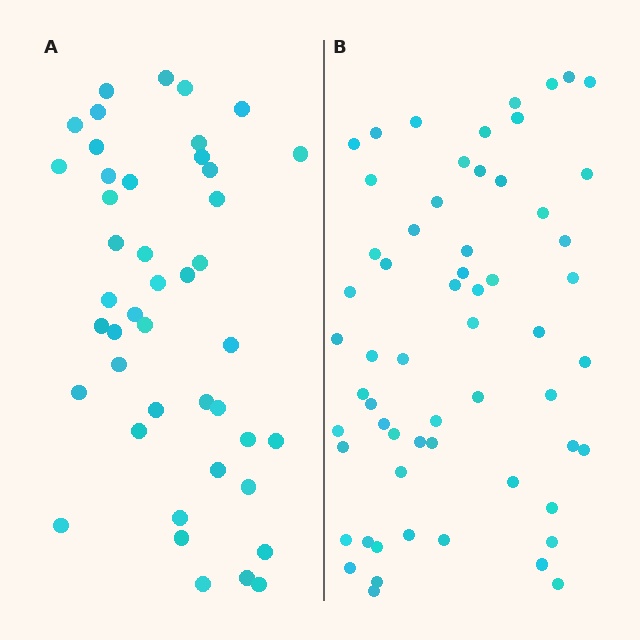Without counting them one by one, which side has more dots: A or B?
Region B (the right region) has more dots.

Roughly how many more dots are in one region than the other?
Region B has approximately 15 more dots than region A.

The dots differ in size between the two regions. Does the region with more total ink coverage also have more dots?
No. Region A has more total ink coverage because its dots are larger, but region B actually contains more individual dots. Total area can be misleading — the number of items is what matters here.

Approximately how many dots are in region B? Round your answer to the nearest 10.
About 60 dots.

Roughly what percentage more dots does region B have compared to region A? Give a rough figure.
About 35% more.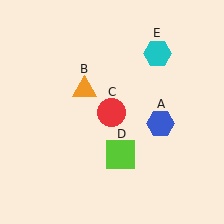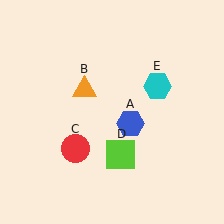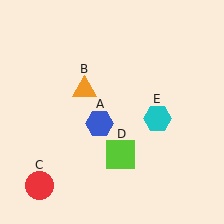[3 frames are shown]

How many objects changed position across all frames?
3 objects changed position: blue hexagon (object A), red circle (object C), cyan hexagon (object E).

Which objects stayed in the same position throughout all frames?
Orange triangle (object B) and lime square (object D) remained stationary.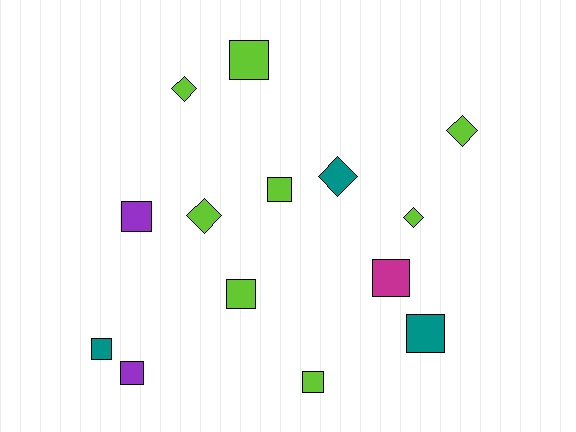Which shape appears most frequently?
Square, with 9 objects.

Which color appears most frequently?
Lime, with 8 objects.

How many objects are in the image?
There are 14 objects.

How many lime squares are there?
There are 4 lime squares.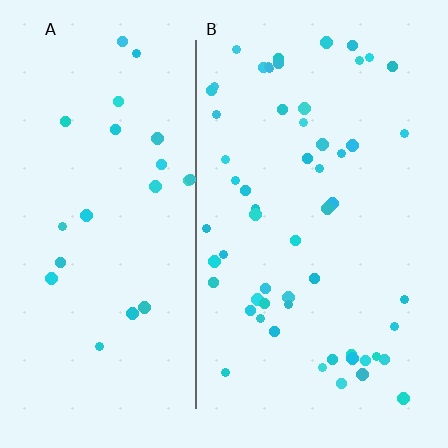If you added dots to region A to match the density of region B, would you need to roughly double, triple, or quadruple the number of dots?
Approximately double.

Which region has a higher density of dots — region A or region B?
B (the right).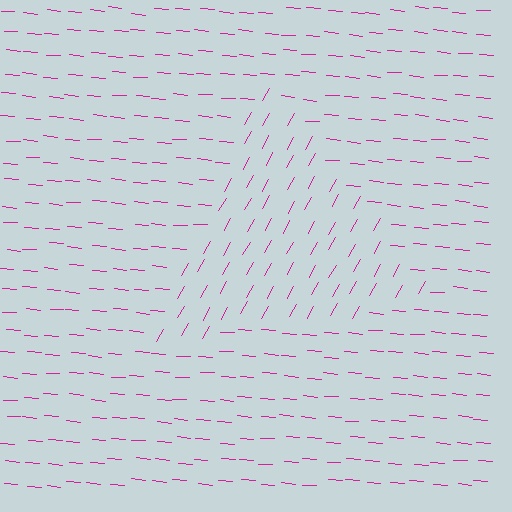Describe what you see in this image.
The image is filled with small magenta line segments. A triangle region in the image has lines oriented differently from the surrounding lines, creating a visible texture boundary.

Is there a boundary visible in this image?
Yes, there is a texture boundary formed by a change in line orientation.